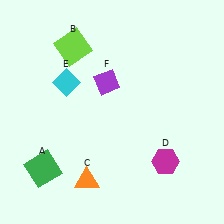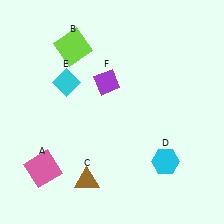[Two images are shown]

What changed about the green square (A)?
In Image 1, A is green. In Image 2, it changed to pink.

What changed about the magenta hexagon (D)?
In Image 1, D is magenta. In Image 2, it changed to cyan.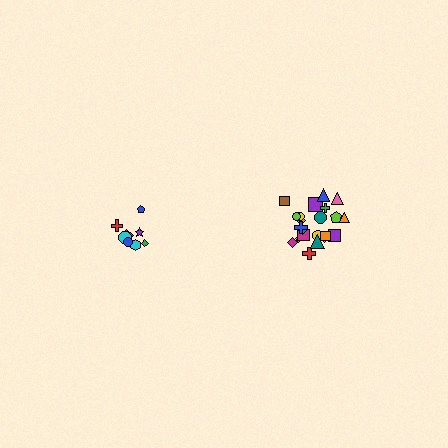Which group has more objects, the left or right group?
The right group.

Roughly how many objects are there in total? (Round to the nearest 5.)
Roughly 30 objects in total.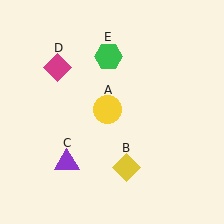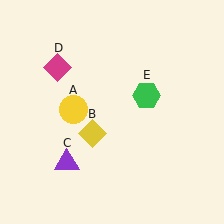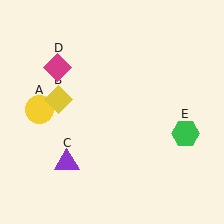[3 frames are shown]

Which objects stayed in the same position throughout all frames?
Purple triangle (object C) and magenta diamond (object D) remained stationary.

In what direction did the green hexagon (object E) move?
The green hexagon (object E) moved down and to the right.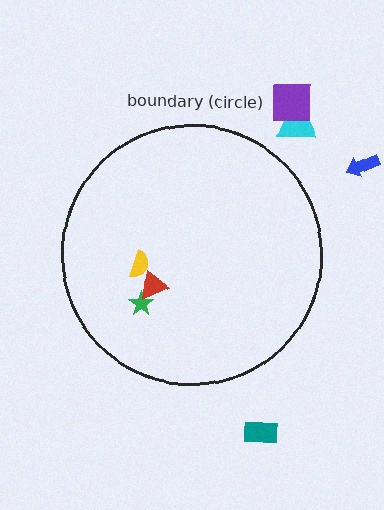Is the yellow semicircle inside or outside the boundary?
Inside.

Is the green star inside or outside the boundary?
Inside.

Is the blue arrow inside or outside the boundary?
Outside.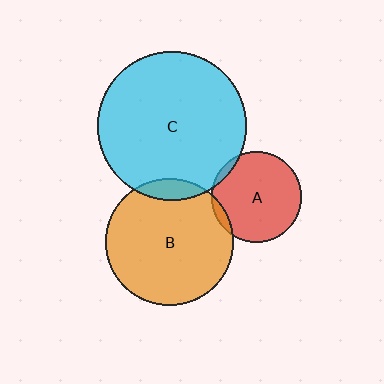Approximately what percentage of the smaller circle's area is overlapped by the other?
Approximately 5%.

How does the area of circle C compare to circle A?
Approximately 2.7 times.